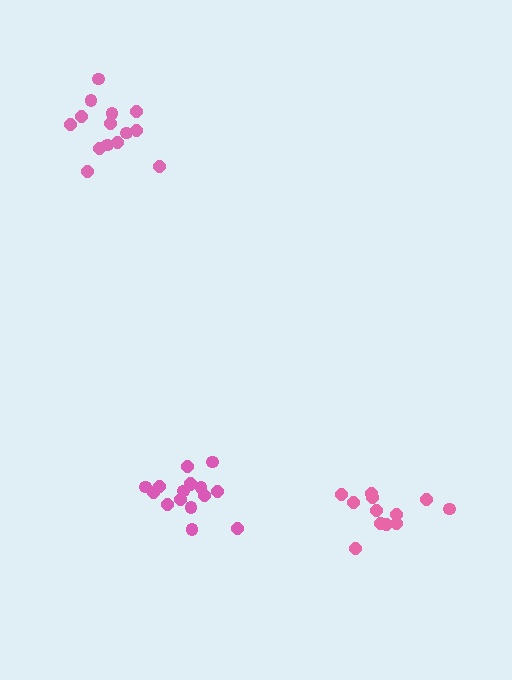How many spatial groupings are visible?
There are 3 spatial groupings.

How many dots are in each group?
Group 1: 12 dots, Group 2: 16 dots, Group 3: 14 dots (42 total).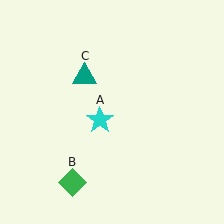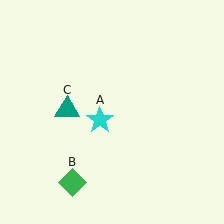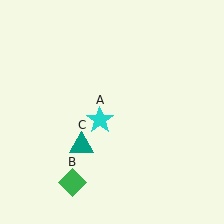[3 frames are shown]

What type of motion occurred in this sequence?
The teal triangle (object C) rotated counterclockwise around the center of the scene.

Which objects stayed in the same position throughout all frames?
Cyan star (object A) and green diamond (object B) remained stationary.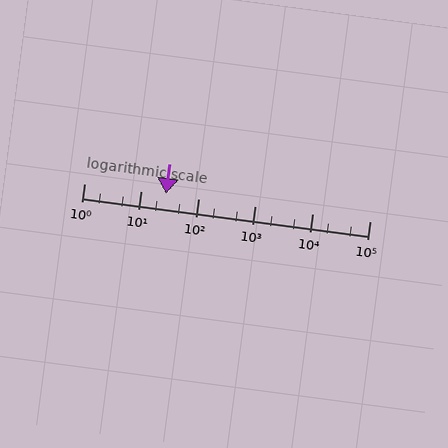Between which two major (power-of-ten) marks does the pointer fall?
The pointer is between 10 and 100.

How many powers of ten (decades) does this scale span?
The scale spans 5 decades, from 1 to 100000.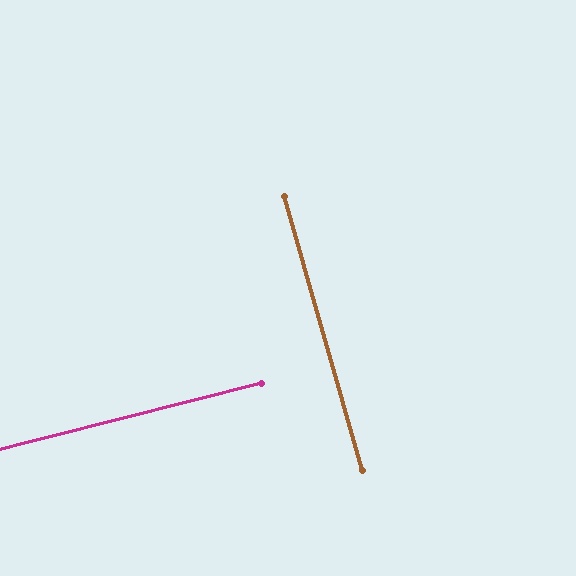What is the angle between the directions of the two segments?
Approximately 88 degrees.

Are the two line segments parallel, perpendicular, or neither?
Perpendicular — they meet at approximately 88°.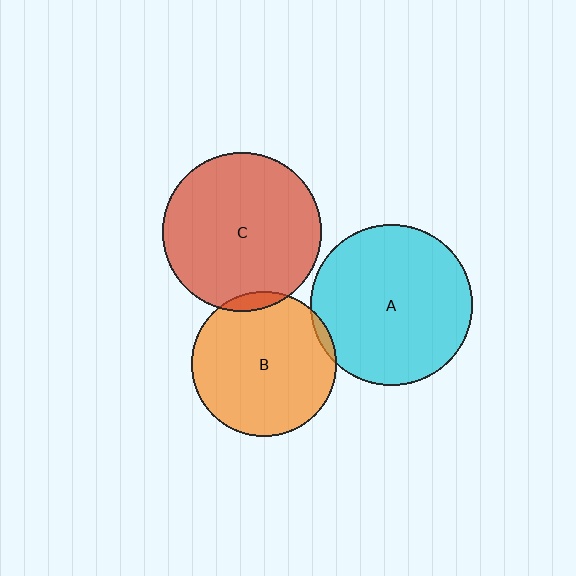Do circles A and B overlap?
Yes.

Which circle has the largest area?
Circle A (cyan).